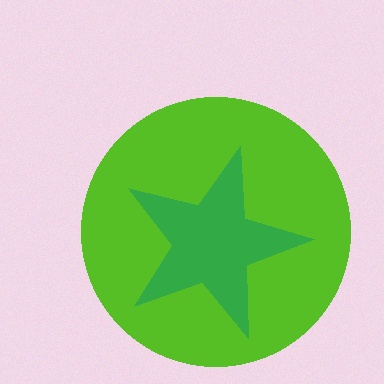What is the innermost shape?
The green star.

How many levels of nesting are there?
2.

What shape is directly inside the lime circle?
The green star.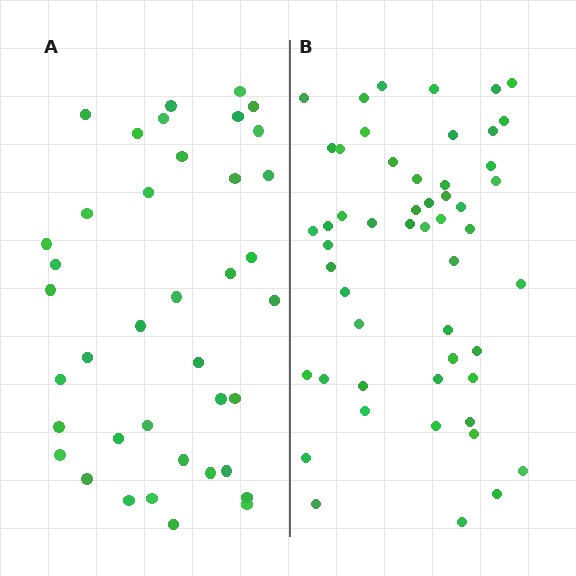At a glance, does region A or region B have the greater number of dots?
Region B (the right region) has more dots.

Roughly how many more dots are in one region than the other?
Region B has approximately 15 more dots than region A.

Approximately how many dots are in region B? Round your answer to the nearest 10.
About 50 dots. (The exact count is 52, which rounds to 50.)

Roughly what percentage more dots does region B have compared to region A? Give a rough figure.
About 35% more.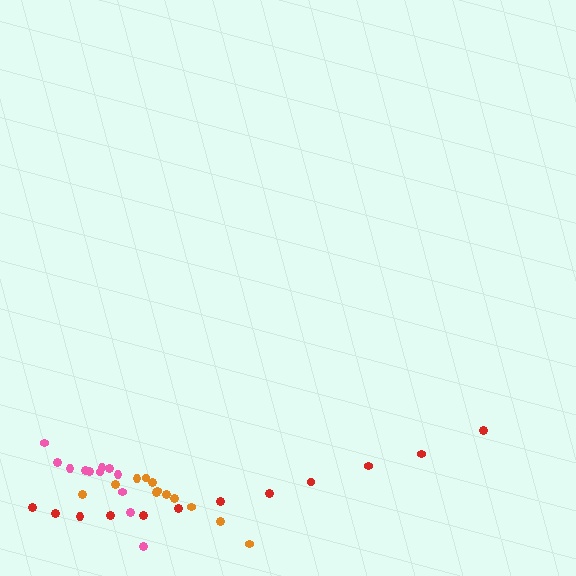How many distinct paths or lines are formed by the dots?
There are 3 distinct paths.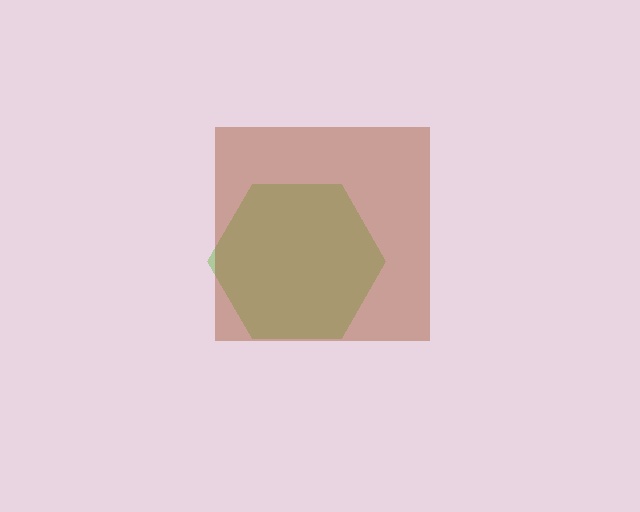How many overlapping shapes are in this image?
There are 2 overlapping shapes in the image.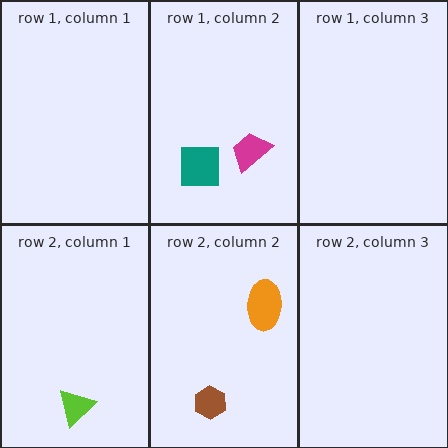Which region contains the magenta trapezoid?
The row 1, column 2 region.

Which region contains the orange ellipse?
The row 2, column 2 region.